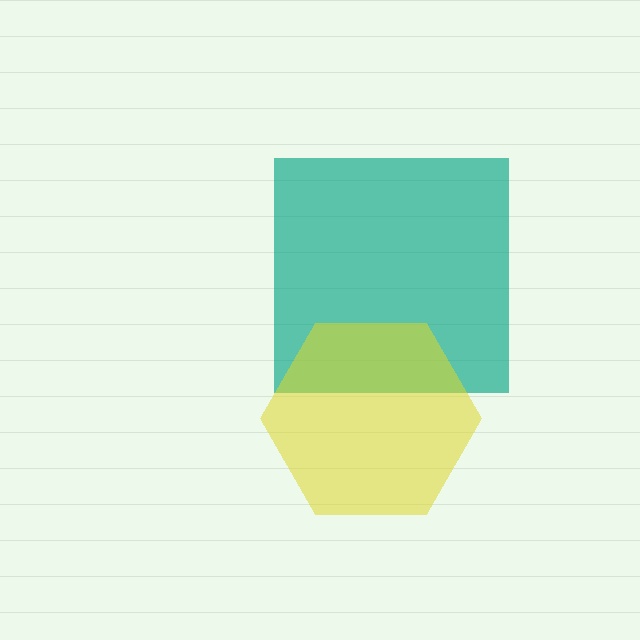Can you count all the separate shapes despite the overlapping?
Yes, there are 2 separate shapes.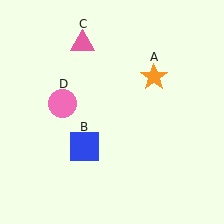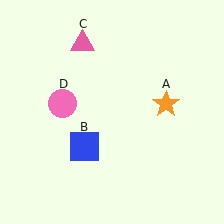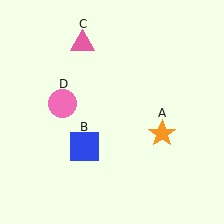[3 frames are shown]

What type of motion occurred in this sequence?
The orange star (object A) rotated clockwise around the center of the scene.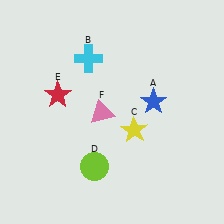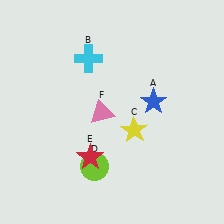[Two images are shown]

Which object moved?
The red star (E) moved down.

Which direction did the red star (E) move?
The red star (E) moved down.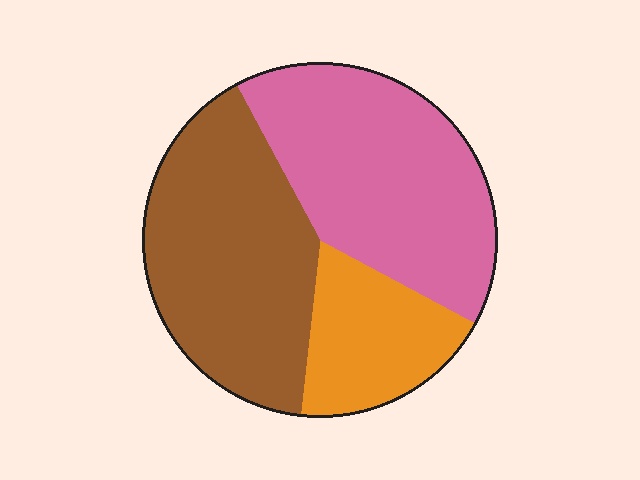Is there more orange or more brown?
Brown.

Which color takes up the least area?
Orange, at roughly 20%.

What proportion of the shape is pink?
Pink covers around 40% of the shape.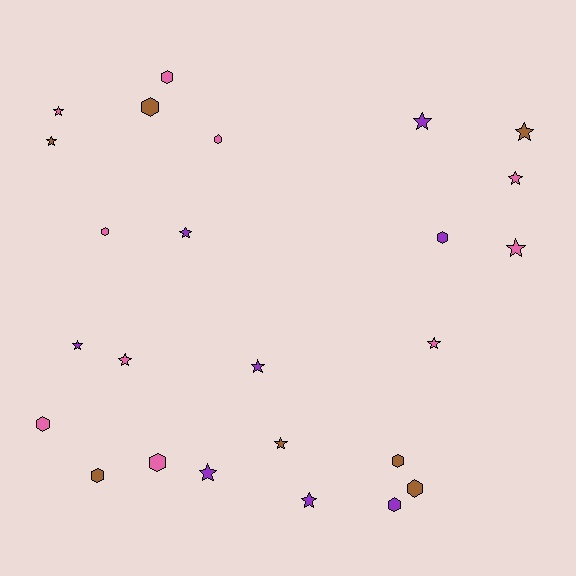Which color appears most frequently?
Pink, with 10 objects.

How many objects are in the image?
There are 25 objects.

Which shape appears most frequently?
Star, with 14 objects.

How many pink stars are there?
There are 5 pink stars.